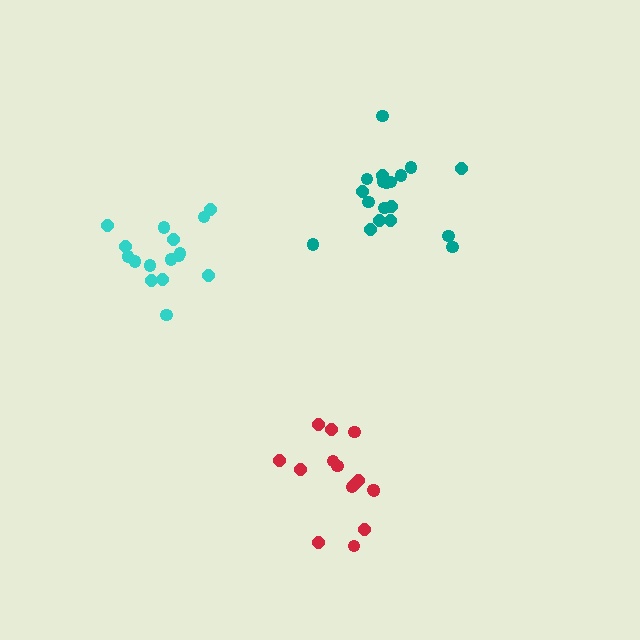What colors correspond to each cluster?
The clusters are colored: cyan, red, teal.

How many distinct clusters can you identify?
There are 3 distinct clusters.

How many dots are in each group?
Group 1: 16 dots, Group 2: 15 dots, Group 3: 19 dots (50 total).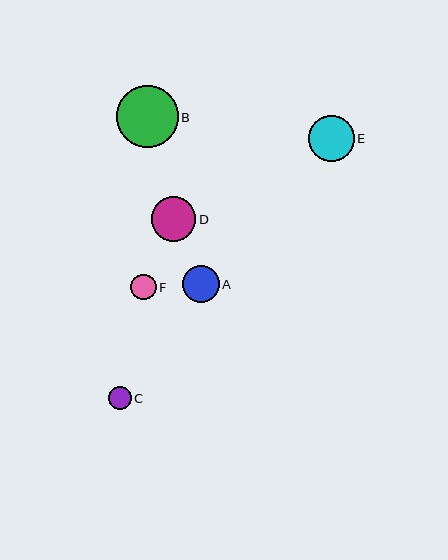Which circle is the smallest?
Circle C is the smallest with a size of approximately 23 pixels.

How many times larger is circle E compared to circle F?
Circle E is approximately 1.8 times the size of circle F.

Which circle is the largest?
Circle B is the largest with a size of approximately 62 pixels.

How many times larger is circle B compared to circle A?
Circle B is approximately 1.7 times the size of circle A.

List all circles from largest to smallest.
From largest to smallest: B, E, D, A, F, C.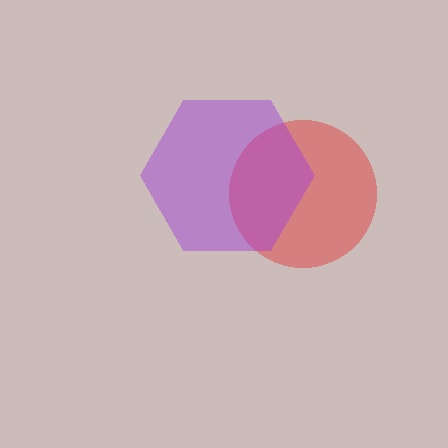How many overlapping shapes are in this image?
There are 2 overlapping shapes in the image.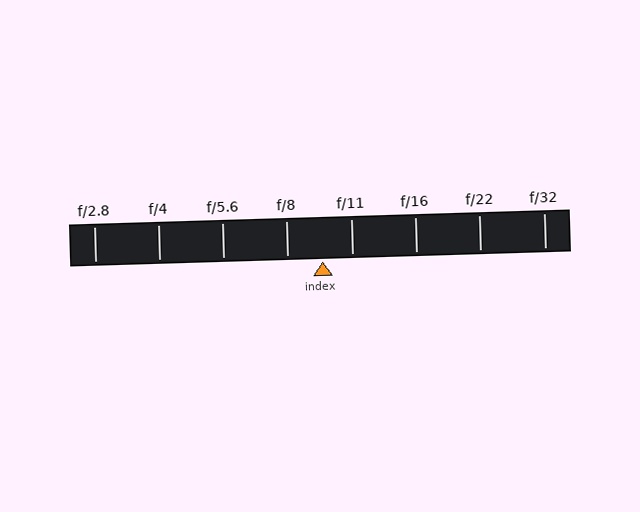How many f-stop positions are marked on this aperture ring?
There are 8 f-stop positions marked.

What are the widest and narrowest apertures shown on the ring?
The widest aperture shown is f/2.8 and the narrowest is f/32.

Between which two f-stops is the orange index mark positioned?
The index mark is between f/8 and f/11.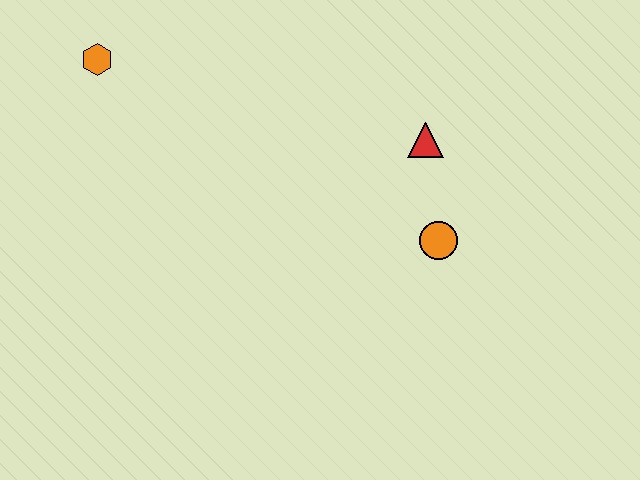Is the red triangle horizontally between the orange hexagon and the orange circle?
Yes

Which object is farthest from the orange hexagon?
The orange circle is farthest from the orange hexagon.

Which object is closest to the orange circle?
The red triangle is closest to the orange circle.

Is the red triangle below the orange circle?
No